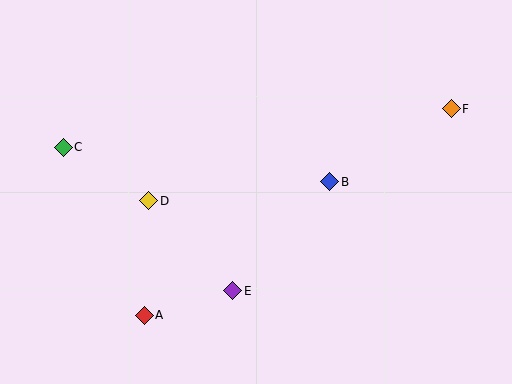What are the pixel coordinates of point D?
Point D is at (149, 201).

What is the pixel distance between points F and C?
The distance between F and C is 390 pixels.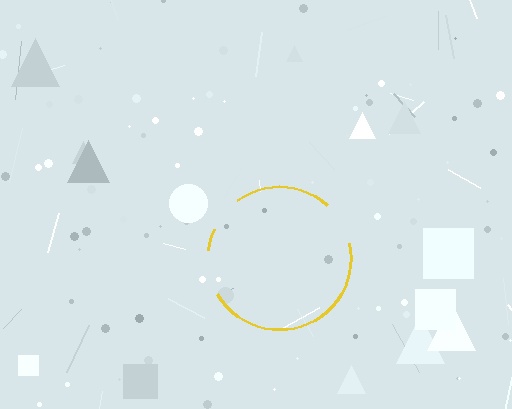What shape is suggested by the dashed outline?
The dashed outline suggests a circle.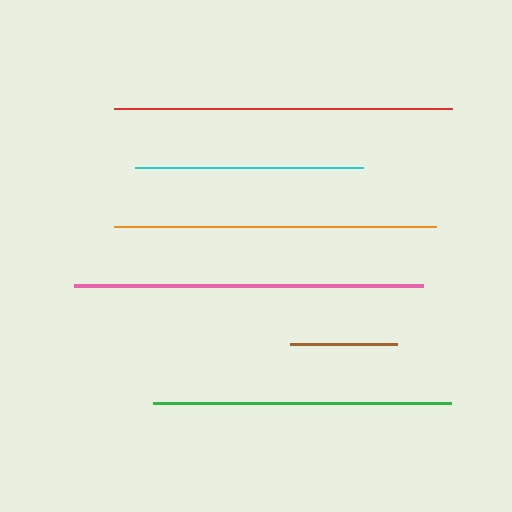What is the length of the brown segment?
The brown segment is approximately 107 pixels long.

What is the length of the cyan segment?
The cyan segment is approximately 227 pixels long.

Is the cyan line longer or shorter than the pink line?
The pink line is longer than the cyan line.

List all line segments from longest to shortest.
From longest to shortest: pink, red, orange, green, cyan, brown.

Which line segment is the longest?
The pink line is the longest at approximately 349 pixels.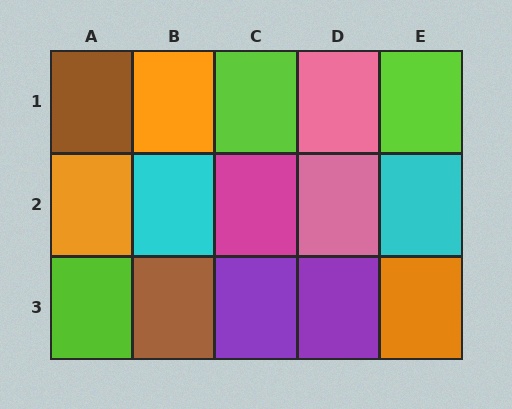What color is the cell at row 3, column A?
Lime.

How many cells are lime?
3 cells are lime.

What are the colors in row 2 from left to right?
Orange, cyan, magenta, pink, cyan.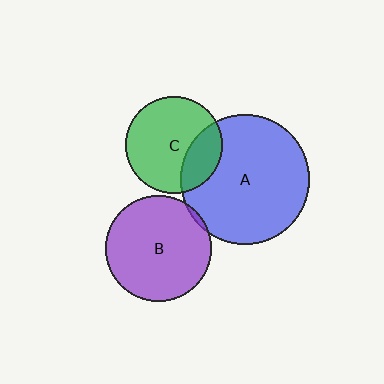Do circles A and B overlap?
Yes.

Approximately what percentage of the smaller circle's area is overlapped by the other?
Approximately 5%.